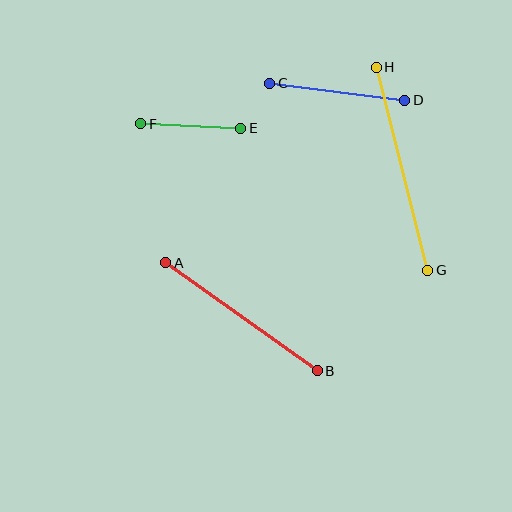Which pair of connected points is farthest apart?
Points G and H are farthest apart.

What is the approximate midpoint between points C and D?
The midpoint is at approximately (337, 92) pixels.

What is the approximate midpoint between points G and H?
The midpoint is at approximately (402, 169) pixels.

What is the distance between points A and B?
The distance is approximately 186 pixels.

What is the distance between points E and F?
The distance is approximately 101 pixels.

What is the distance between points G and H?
The distance is approximately 209 pixels.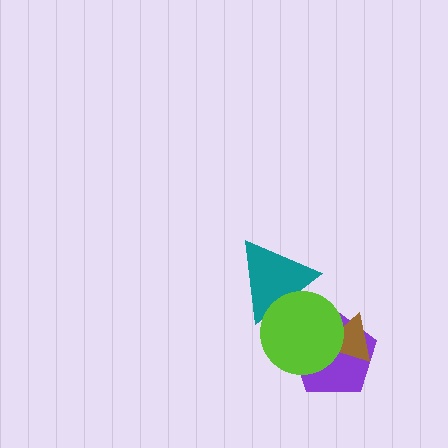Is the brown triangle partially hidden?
Yes, it is partially covered by another shape.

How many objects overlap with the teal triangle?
1 object overlaps with the teal triangle.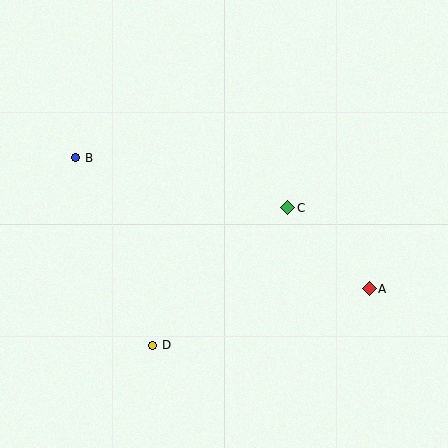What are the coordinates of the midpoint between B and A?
The midpoint between B and A is at (222, 223).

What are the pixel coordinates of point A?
Point A is at (369, 289).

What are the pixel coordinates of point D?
Point D is at (153, 345).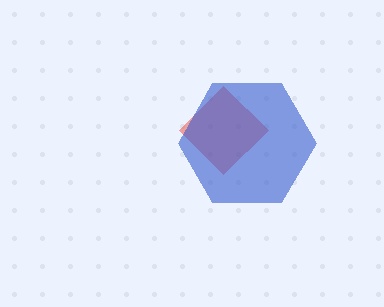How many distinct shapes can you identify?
There are 2 distinct shapes: a red diamond, a blue hexagon.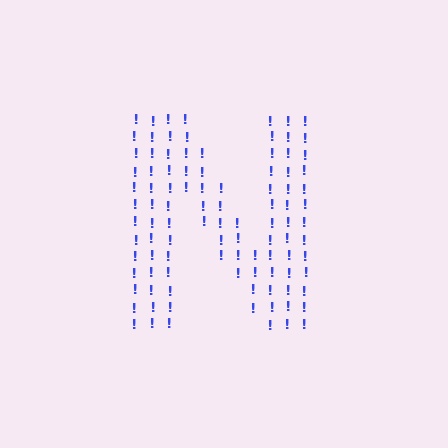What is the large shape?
The large shape is the letter N.